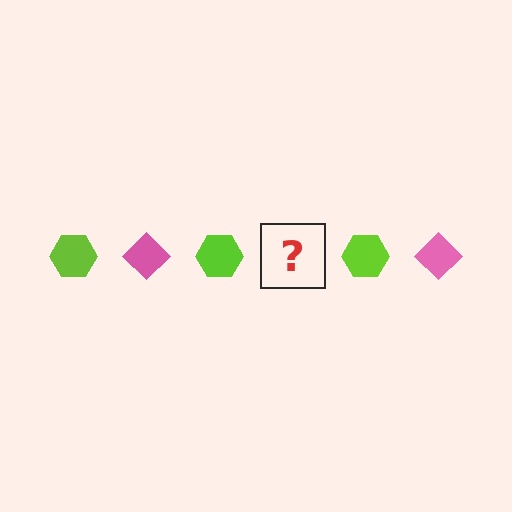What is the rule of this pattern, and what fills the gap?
The rule is that the pattern alternates between lime hexagon and pink diamond. The gap should be filled with a pink diamond.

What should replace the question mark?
The question mark should be replaced with a pink diamond.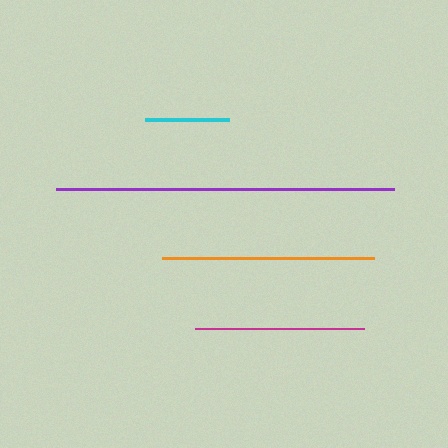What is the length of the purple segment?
The purple segment is approximately 338 pixels long.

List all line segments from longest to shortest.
From longest to shortest: purple, orange, magenta, cyan.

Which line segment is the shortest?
The cyan line is the shortest at approximately 83 pixels.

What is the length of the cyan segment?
The cyan segment is approximately 83 pixels long.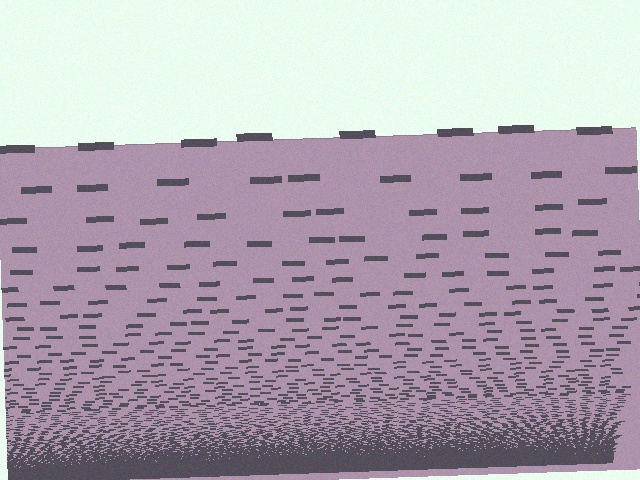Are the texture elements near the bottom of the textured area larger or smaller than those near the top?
Smaller. The gradient is inverted — elements near the bottom are smaller and denser.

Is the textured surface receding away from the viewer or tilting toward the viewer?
The surface appears to tilt toward the viewer. Texture elements get larger and sparser toward the top.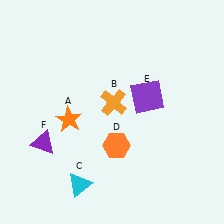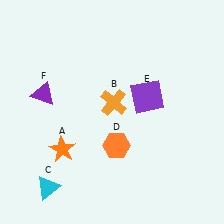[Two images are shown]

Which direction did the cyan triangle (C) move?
The cyan triangle (C) moved left.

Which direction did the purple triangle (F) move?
The purple triangle (F) moved up.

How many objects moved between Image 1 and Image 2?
3 objects moved between the two images.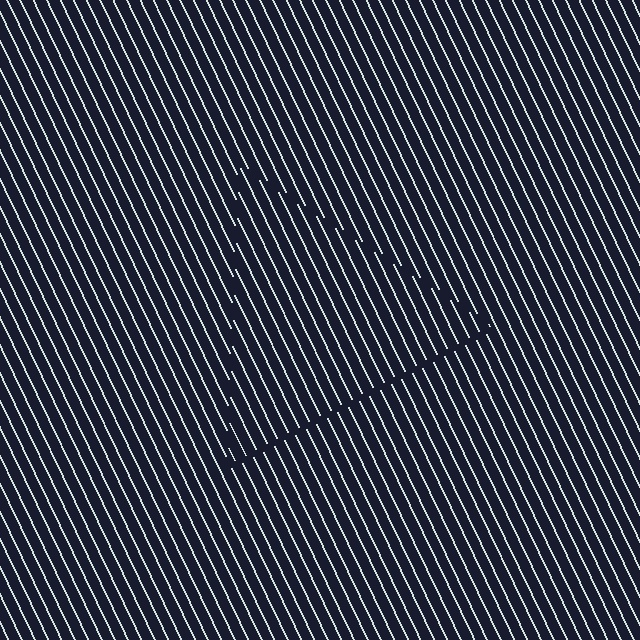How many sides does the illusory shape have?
3 sides — the line-ends trace a triangle.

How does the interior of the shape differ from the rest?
The interior of the shape contains the same grating, shifted by half a period — the contour is defined by the phase discontinuity where line-ends from the inner and outer gratings abut.